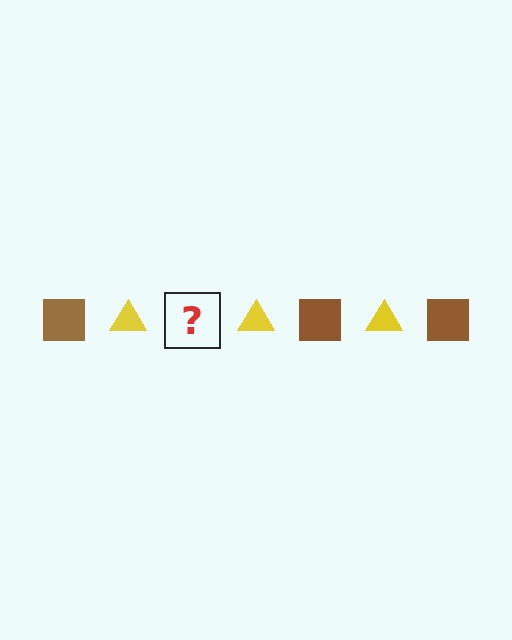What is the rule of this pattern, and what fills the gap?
The rule is that the pattern alternates between brown square and yellow triangle. The gap should be filled with a brown square.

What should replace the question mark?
The question mark should be replaced with a brown square.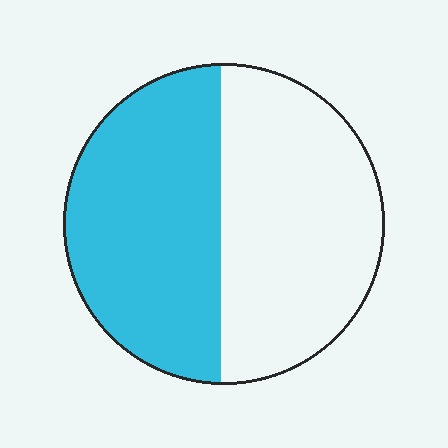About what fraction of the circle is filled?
About one half (1/2).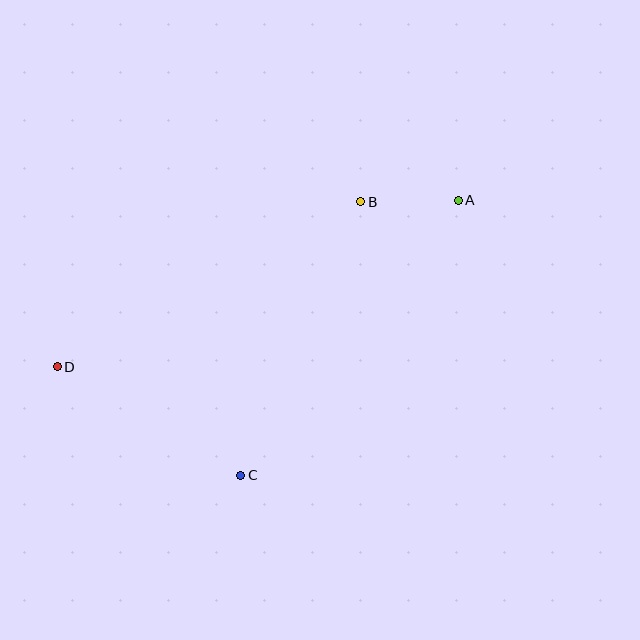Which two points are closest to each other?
Points A and B are closest to each other.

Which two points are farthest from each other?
Points A and D are farthest from each other.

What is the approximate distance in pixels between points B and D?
The distance between B and D is approximately 346 pixels.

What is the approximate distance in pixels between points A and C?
The distance between A and C is approximately 351 pixels.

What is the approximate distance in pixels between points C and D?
The distance between C and D is approximately 213 pixels.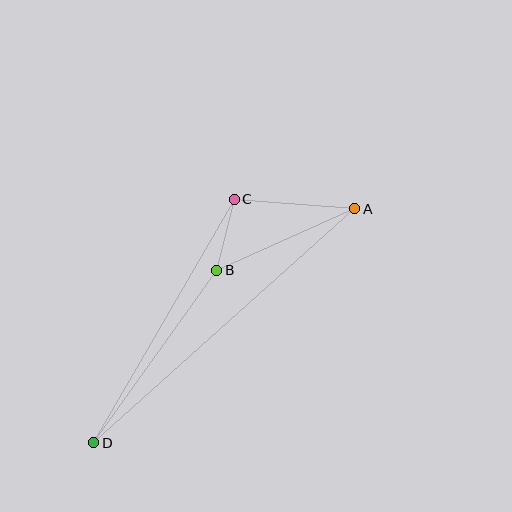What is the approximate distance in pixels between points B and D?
The distance between B and D is approximately 212 pixels.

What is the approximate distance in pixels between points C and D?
The distance between C and D is approximately 281 pixels.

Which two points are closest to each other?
Points B and C are closest to each other.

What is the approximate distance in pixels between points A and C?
The distance between A and C is approximately 121 pixels.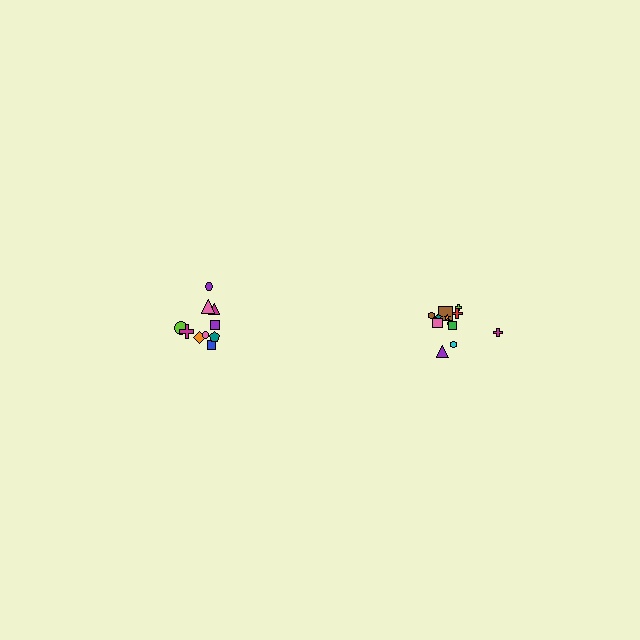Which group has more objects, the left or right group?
The right group.